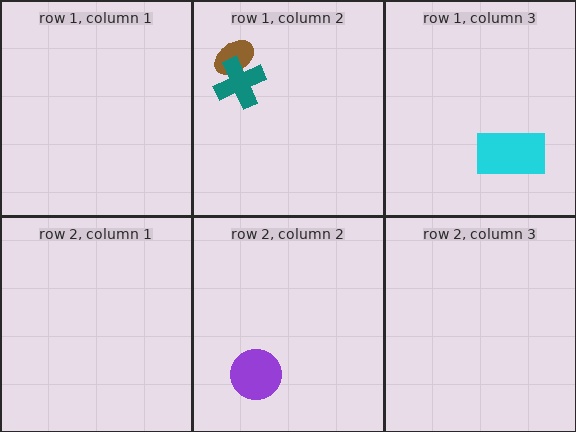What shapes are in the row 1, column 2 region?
The brown ellipse, the teal cross.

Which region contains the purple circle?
The row 2, column 2 region.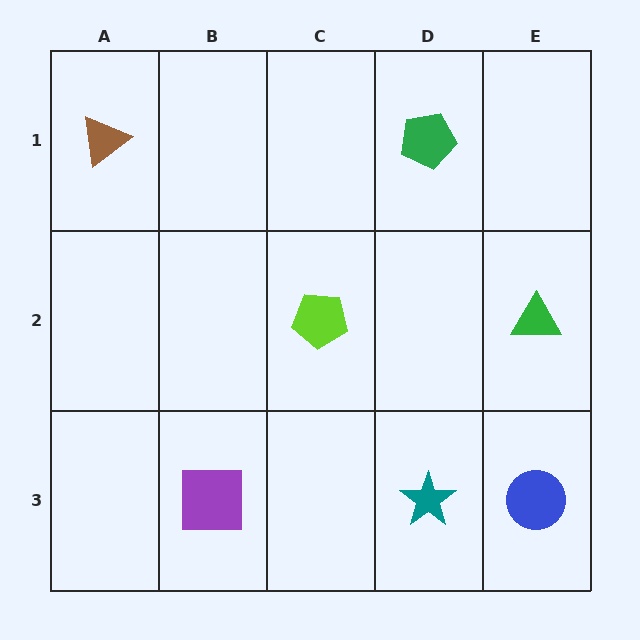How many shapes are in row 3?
3 shapes.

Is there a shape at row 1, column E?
No, that cell is empty.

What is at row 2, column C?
A lime pentagon.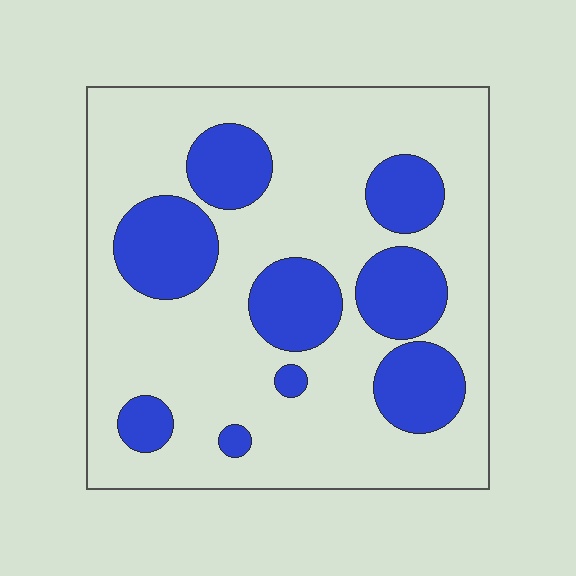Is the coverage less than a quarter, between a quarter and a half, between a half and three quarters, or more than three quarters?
Between a quarter and a half.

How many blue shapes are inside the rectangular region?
9.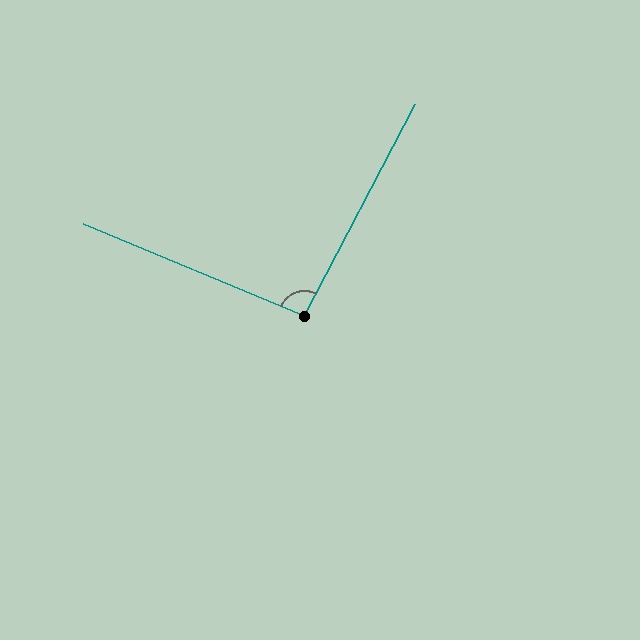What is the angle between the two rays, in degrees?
Approximately 95 degrees.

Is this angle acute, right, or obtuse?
It is approximately a right angle.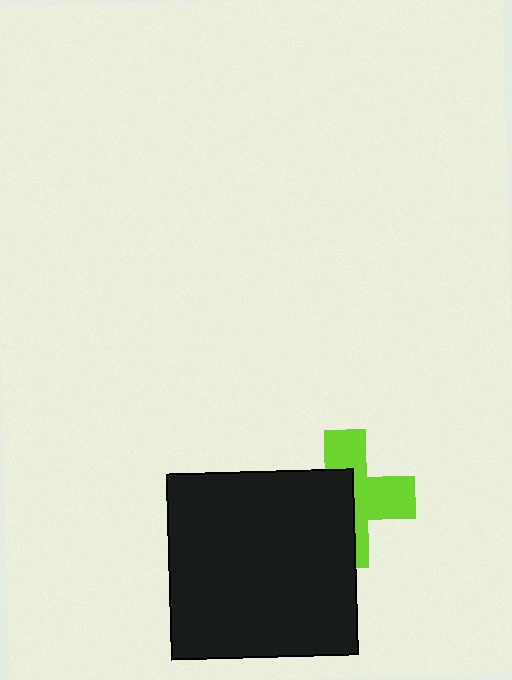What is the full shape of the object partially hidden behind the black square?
The partially hidden object is a lime cross.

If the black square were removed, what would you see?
You would see the complete lime cross.